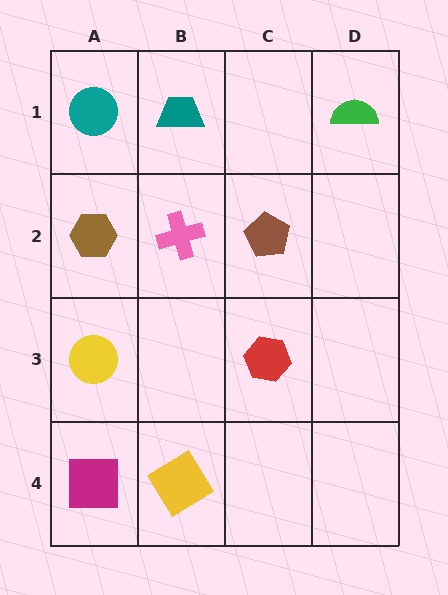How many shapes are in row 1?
3 shapes.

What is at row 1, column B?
A teal trapezoid.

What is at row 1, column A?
A teal circle.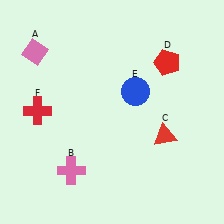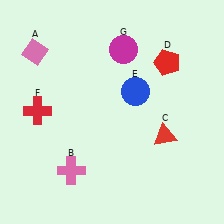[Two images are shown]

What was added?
A magenta circle (G) was added in Image 2.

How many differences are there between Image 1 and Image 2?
There is 1 difference between the two images.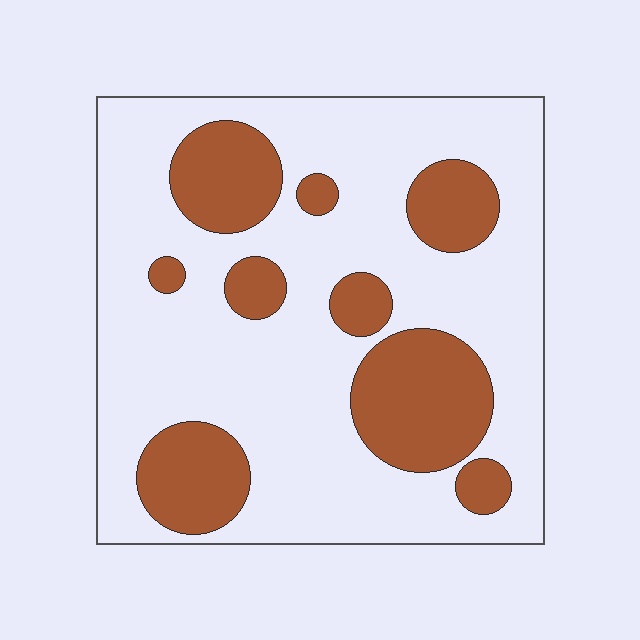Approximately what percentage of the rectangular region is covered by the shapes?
Approximately 25%.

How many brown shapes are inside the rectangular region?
9.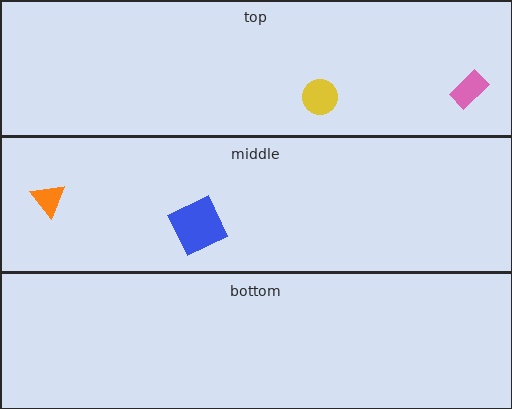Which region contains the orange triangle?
The middle region.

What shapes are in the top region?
The yellow circle, the pink rectangle.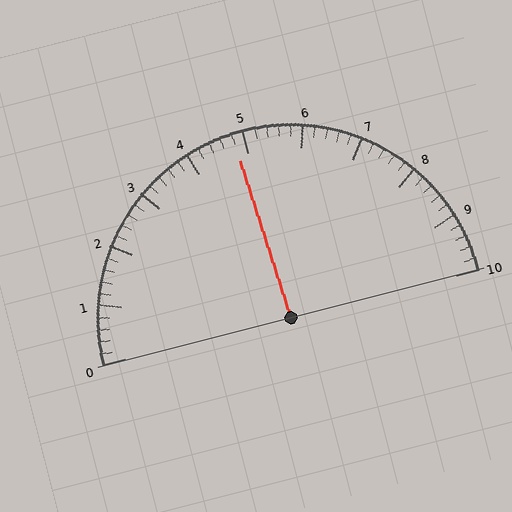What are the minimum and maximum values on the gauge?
The gauge ranges from 0 to 10.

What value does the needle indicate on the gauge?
The needle indicates approximately 4.8.